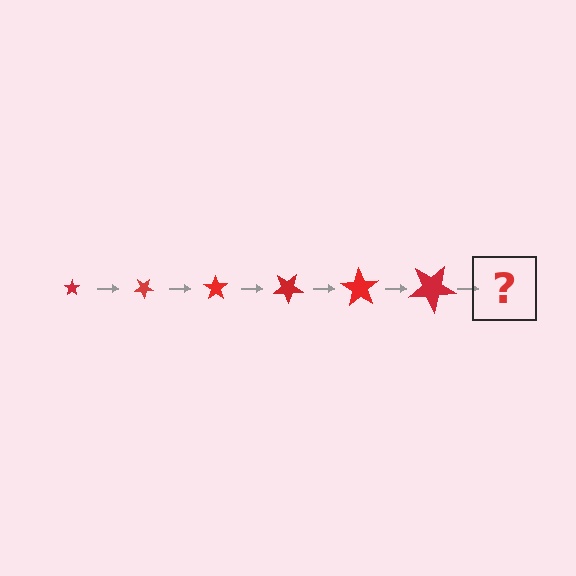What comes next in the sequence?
The next element should be a star, larger than the previous one and rotated 210 degrees from the start.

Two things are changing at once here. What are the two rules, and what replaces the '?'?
The two rules are that the star grows larger each step and it rotates 35 degrees each step. The '?' should be a star, larger than the previous one and rotated 210 degrees from the start.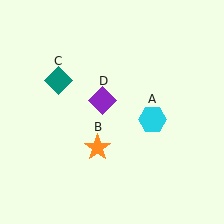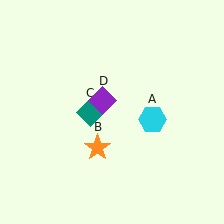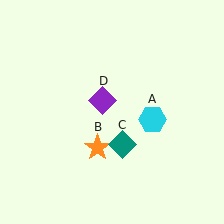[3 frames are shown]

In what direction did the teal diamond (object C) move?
The teal diamond (object C) moved down and to the right.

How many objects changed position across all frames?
1 object changed position: teal diamond (object C).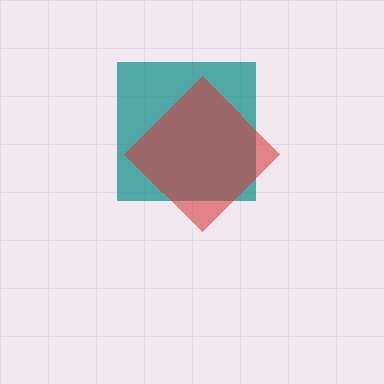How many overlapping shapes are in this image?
There are 2 overlapping shapes in the image.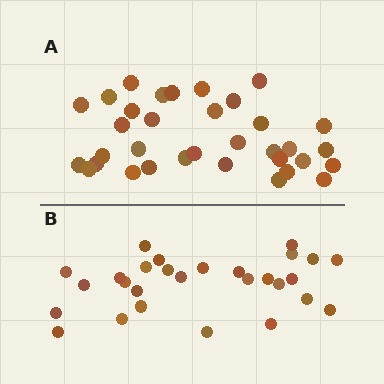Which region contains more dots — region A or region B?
Region A (the top region) has more dots.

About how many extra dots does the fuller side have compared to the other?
Region A has about 6 more dots than region B.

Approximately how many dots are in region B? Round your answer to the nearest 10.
About 30 dots. (The exact count is 28, which rounds to 30.)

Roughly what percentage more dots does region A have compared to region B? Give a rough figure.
About 20% more.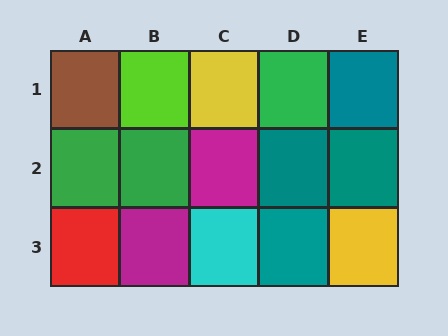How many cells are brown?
1 cell is brown.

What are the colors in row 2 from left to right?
Green, green, magenta, teal, teal.